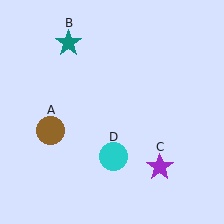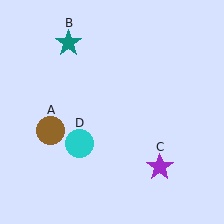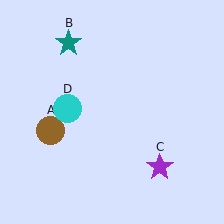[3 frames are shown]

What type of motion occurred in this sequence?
The cyan circle (object D) rotated clockwise around the center of the scene.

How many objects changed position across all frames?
1 object changed position: cyan circle (object D).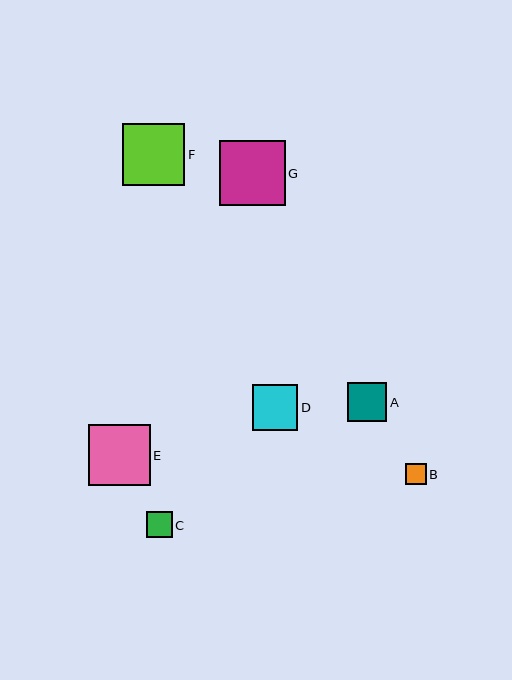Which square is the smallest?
Square B is the smallest with a size of approximately 21 pixels.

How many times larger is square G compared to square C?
Square G is approximately 2.6 times the size of square C.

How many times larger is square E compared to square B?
Square E is approximately 2.9 times the size of square B.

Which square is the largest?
Square G is the largest with a size of approximately 66 pixels.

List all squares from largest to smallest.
From largest to smallest: G, F, E, D, A, C, B.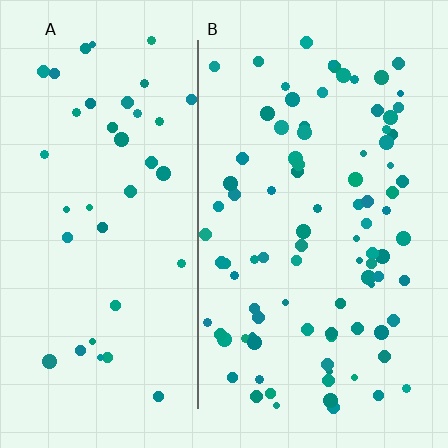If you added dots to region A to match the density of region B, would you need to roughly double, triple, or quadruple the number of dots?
Approximately double.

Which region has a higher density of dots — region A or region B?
B (the right).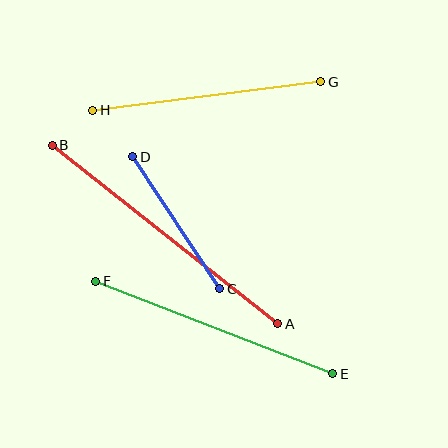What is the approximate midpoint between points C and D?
The midpoint is at approximately (176, 223) pixels.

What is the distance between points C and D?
The distance is approximately 158 pixels.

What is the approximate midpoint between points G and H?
The midpoint is at approximately (207, 96) pixels.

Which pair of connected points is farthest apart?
Points A and B are farthest apart.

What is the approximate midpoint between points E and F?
The midpoint is at approximately (214, 327) pixels.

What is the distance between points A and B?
The distance is approximately 288 pixels.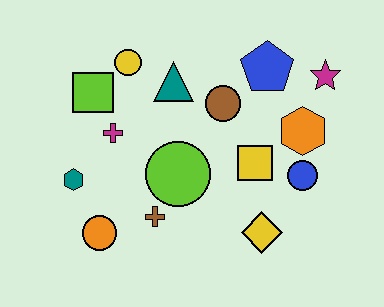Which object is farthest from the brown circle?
The orange circle is farthest from the brown circle.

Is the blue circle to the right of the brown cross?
Yes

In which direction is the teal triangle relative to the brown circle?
The teal triangle is to the left of the brown circle.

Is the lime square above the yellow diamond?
Yes